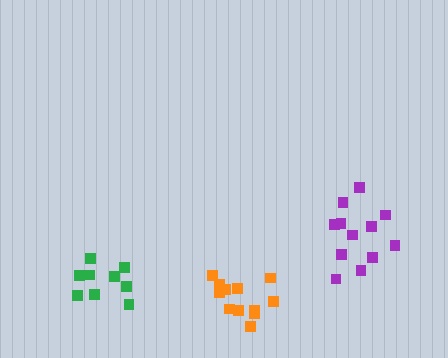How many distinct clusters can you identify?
There are 3 distinct clusters.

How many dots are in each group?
Group 1: 9 dots, Group 2: 12 dots, Group 3: 12 dots (33 total).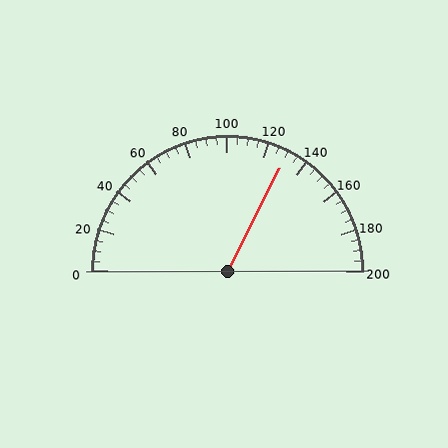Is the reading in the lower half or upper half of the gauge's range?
The reading is in the upper half of the range (0 to 200).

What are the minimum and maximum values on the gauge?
The gauge ranges from 0 to 200.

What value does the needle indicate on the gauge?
The needle indicates approximately 130.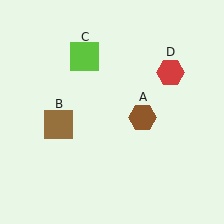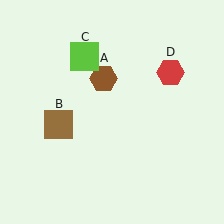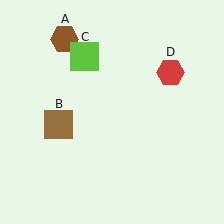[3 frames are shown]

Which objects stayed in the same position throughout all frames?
Brown square (object B) and lime square (object C) and red hexagon (object D) remained stationary.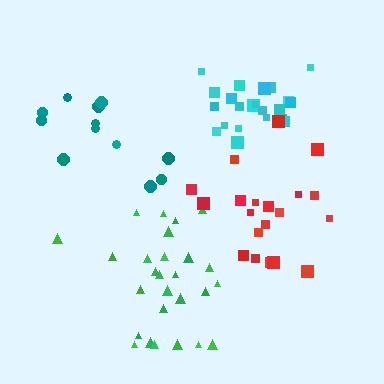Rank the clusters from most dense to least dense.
cyan, red, teal, green.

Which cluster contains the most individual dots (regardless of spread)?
Green (27).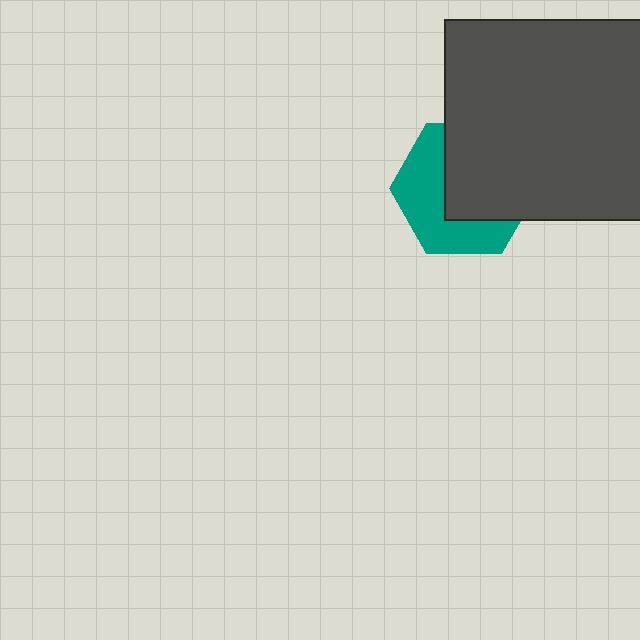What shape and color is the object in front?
The object in front is a dark gray square.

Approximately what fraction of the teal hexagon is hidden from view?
Roughly 54% of the teal hexagon is hidden behind the dark gray square.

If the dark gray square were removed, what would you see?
You would see the complete teal hexagon.